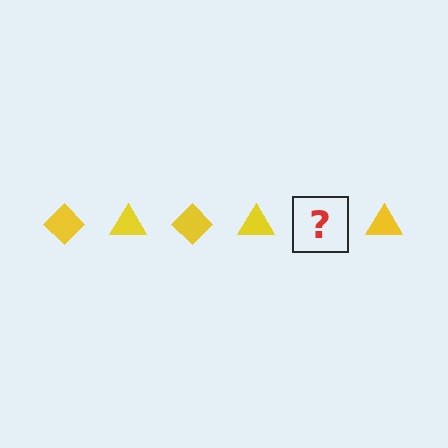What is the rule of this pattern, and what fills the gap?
The rule is that the pattern cycles through diamond, triangle shapes in yellow. The gap should be filled with a yellow diamond.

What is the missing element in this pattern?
The missing element is a yellow diamond.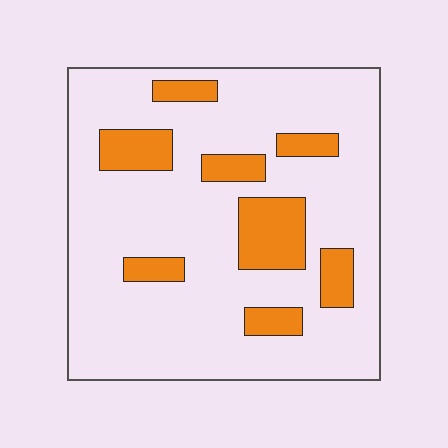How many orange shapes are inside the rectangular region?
8.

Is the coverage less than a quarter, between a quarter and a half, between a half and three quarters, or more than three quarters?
Less than a quarter.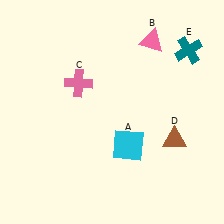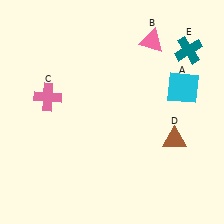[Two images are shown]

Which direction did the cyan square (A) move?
The cyan square (A) moved up.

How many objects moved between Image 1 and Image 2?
2 objects moved between the two images.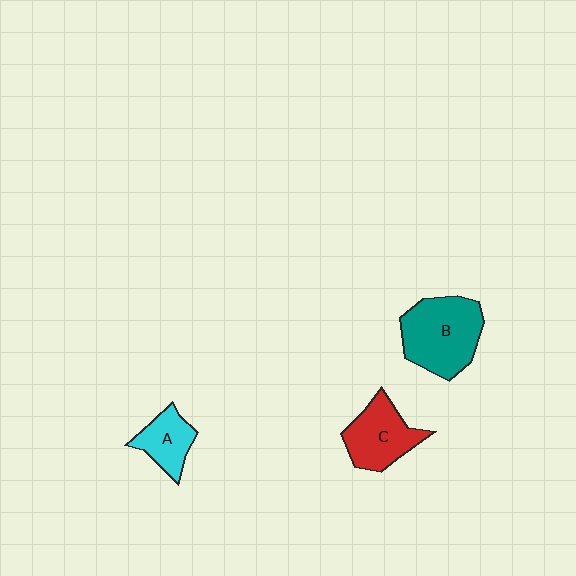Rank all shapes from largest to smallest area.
From largest to smallest: B (teal), C (red), A (cyan).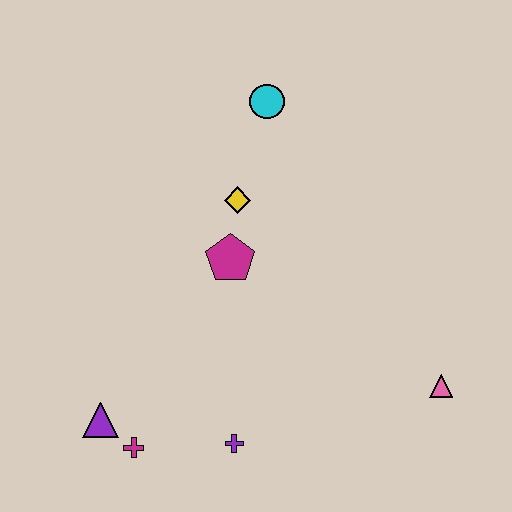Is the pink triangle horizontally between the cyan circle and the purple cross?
No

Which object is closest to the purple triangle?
The magenta cross is closest to the purple triangle.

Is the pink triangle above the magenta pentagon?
No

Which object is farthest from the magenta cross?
The cyan circle is farthest from the magenta cross.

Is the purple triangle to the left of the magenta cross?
Yes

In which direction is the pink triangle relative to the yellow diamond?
The pink triangle is to the right of the yellow diamond.